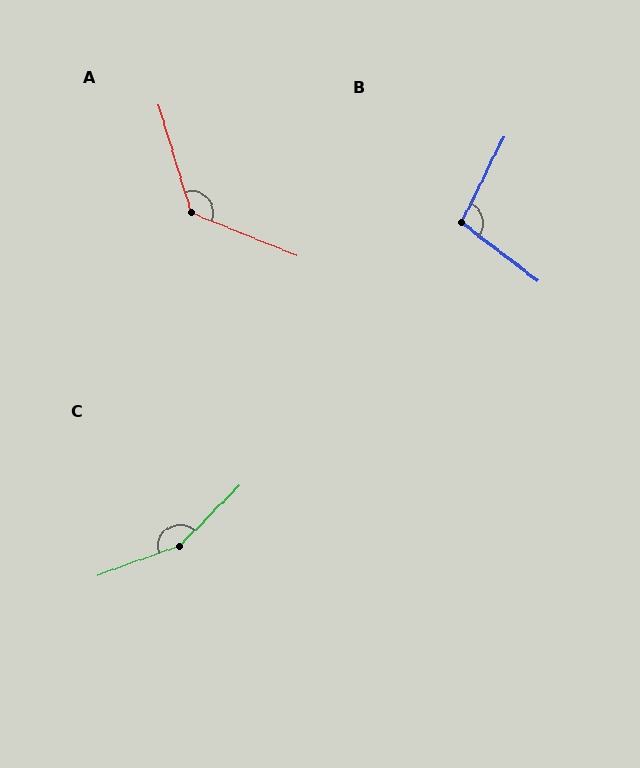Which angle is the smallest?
B, at approximately 101 degrees.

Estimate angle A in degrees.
Approximately 129 degrees.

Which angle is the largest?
C, at approximately 154 degrees.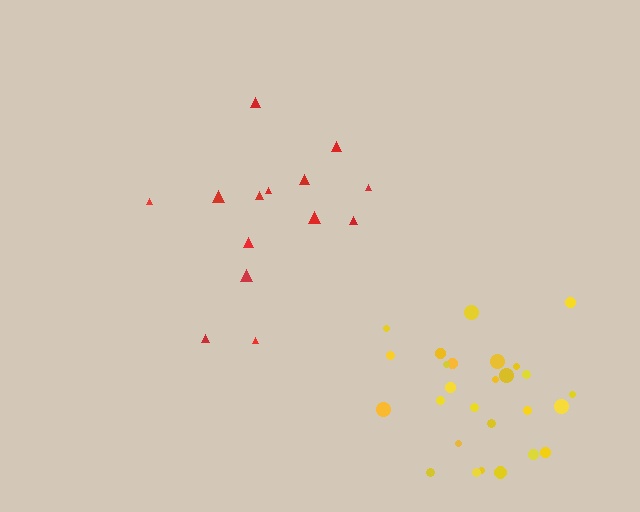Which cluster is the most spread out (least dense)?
Red.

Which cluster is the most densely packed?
Yellow.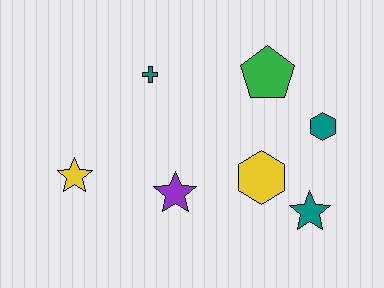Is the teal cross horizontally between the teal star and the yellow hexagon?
No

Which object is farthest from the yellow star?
The teal hexagon is farthest from the yellow star.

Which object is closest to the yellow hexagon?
The teal star is closest to the yellow hexagon.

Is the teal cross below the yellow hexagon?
No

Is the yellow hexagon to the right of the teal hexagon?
No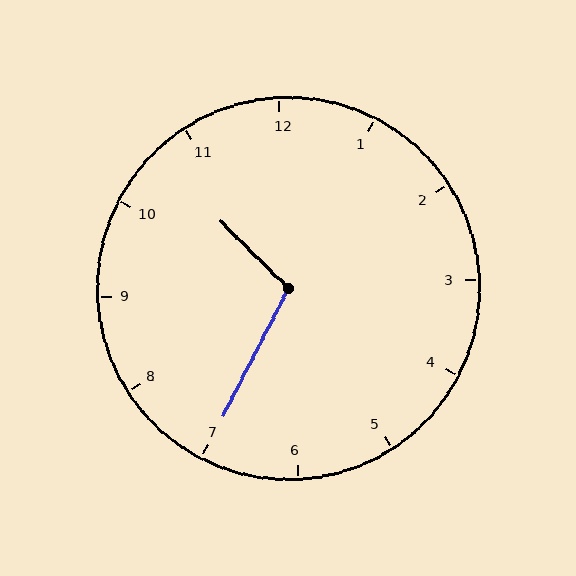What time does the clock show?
10:35.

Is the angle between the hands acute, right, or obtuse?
It is obtuse.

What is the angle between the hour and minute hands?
Approximately 108 degrees.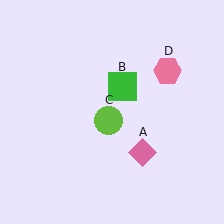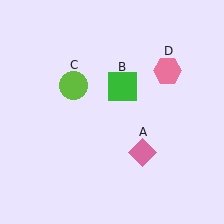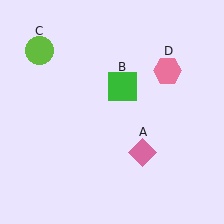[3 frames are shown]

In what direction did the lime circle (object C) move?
The lime circle (object C) moved up and to the left.